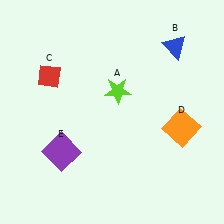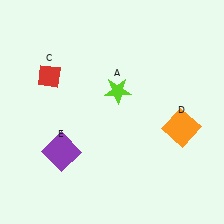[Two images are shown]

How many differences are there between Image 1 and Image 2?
There is 1 difference between the two images.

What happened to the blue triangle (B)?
The blue triangle (B) was removed in Image 2. It was in the top-right area of Image 1.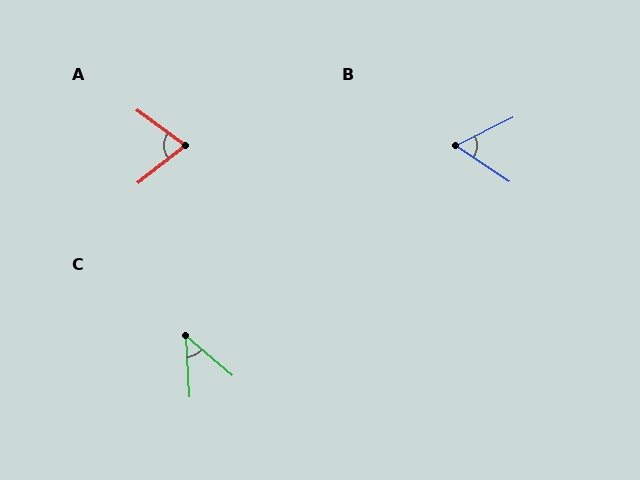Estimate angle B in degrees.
Approximately 60 degrees.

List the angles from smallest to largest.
C (46°), B (60°), A (74°).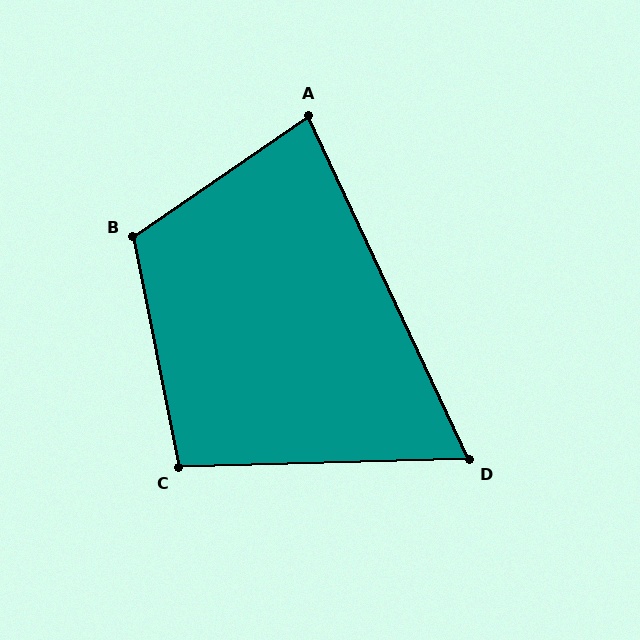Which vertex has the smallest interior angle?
D, at approximately 67 degrees.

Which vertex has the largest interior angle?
B, at approximately 113 degrees.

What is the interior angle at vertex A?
Approximately 80 degrees (acute).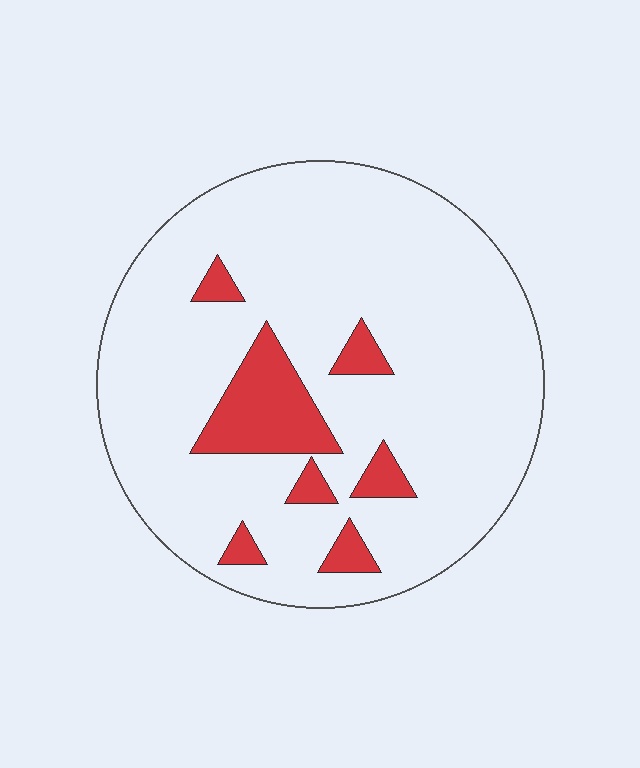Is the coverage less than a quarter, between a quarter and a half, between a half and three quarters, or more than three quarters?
Less than a quarter.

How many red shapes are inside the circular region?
7.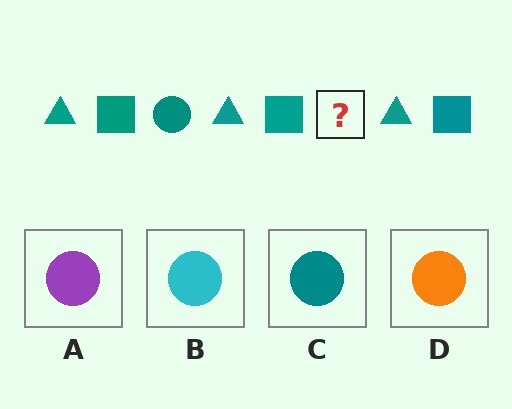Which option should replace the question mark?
Option C.